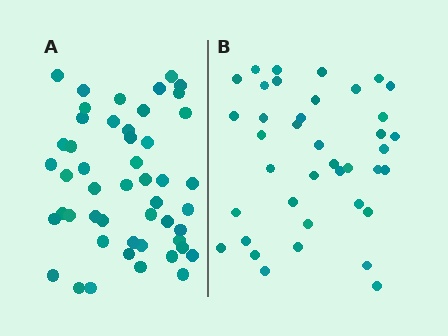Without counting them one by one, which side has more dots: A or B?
Region A (the left region) has more dots.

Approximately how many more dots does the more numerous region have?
Region A has roughly 10 or so more dots than region B.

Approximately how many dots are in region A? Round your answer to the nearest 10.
About 50 dots. (The exact count is 49, which rounds to 50.)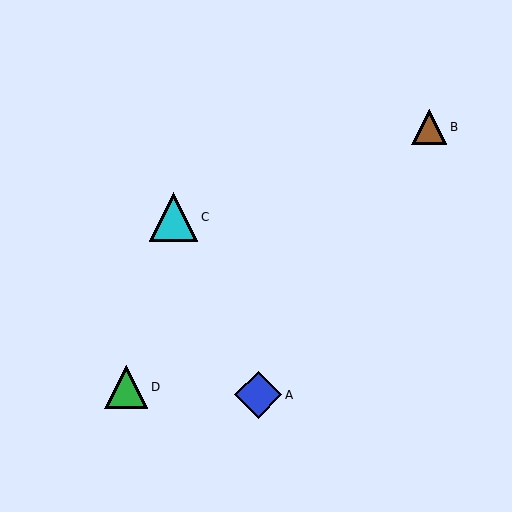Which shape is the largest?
The cyan triangle (labeled C) is the largest.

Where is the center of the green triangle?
The center of the green triangle is at (126, 387).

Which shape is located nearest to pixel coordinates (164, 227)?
The cyan triangle (labeled C) at (174, 217) is nearest to that location.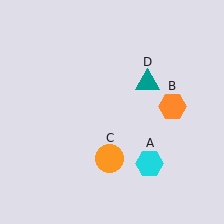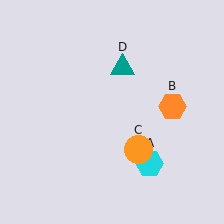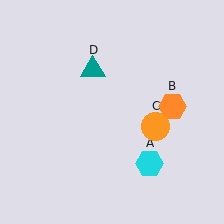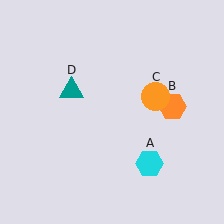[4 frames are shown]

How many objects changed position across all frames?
2 objects changed position: orange circle (object C), teal triangle (object D).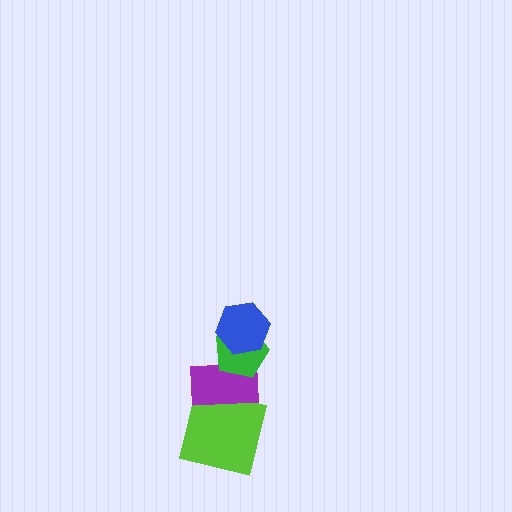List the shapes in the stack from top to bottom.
From top to bottom: the blue hexagon, the green pentagon, the purple rectangle, the lime square.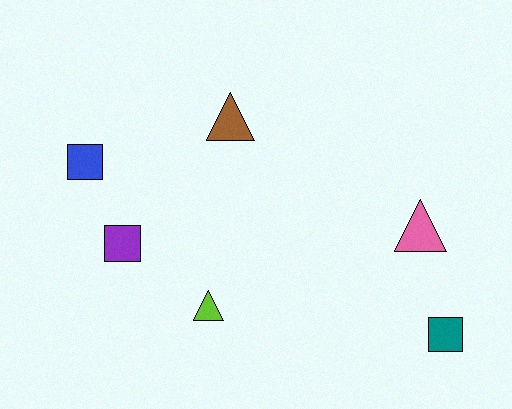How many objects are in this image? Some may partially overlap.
There are 6 objects.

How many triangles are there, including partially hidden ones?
There are 3 triangles.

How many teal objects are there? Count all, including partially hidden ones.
There is 1 teal object.